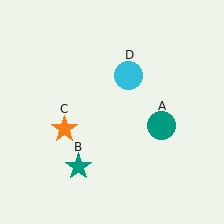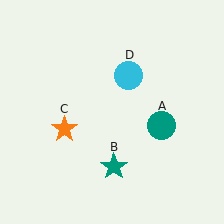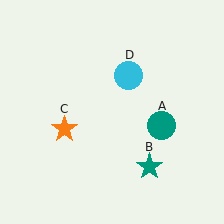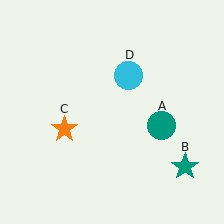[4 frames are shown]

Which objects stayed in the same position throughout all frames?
Teal circle (object A) and orange star (object C) and cyan circle (object D) remained stationary.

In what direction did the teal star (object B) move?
The teal star (object B) moved right.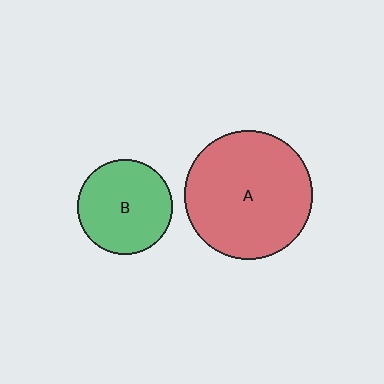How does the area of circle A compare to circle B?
Approximately 1.8 times.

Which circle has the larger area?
Circle A (red).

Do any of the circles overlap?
No, none of the circles overlap.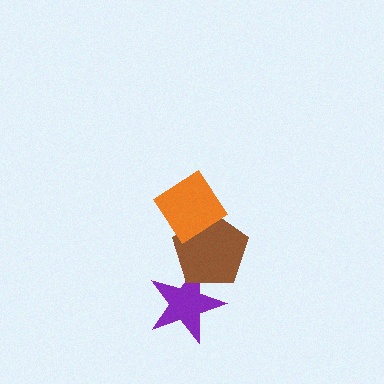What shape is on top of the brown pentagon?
The orange diamond is on top of the brown pentagon.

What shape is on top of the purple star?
The brown pentagon is on top of the purple star.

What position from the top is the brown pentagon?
The brown pentagon is 2nd from the top.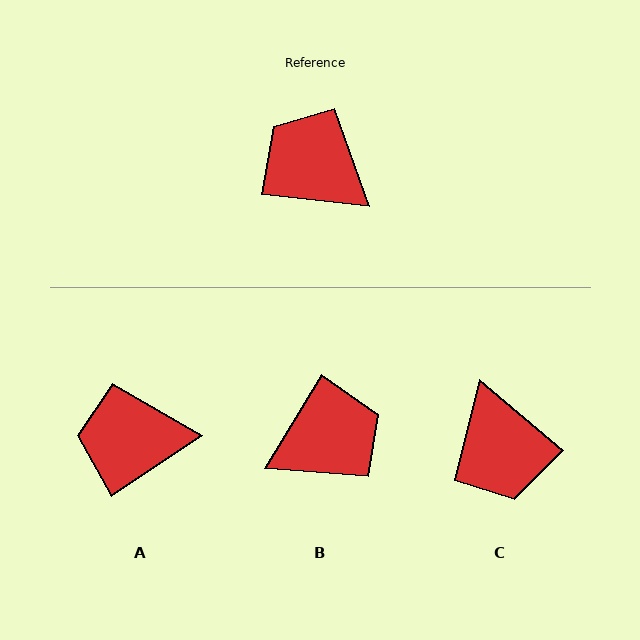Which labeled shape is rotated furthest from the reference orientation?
C, about 146 degrees away.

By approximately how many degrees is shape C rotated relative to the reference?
Approximately 146 degrees counter-clockwise.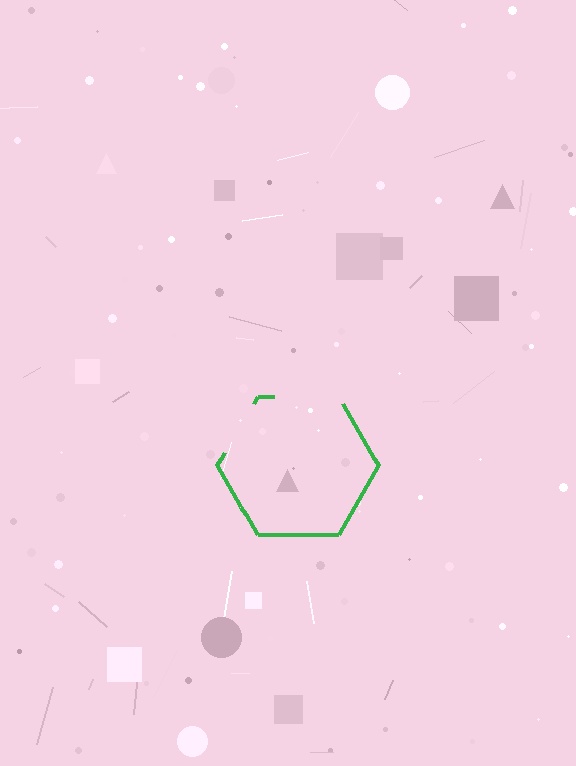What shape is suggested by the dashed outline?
The dashed outline suggests a hexagon.